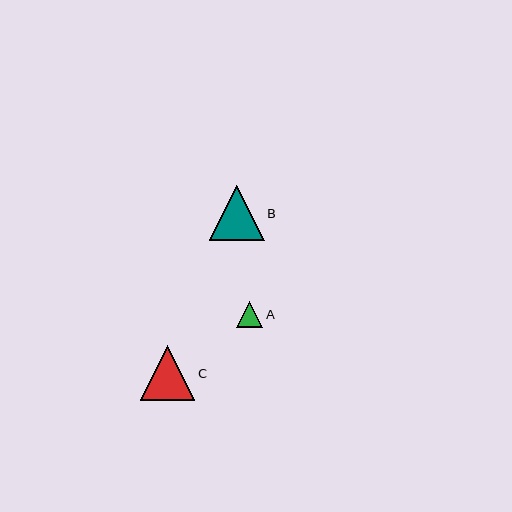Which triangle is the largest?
Triangle B is the largest with a size of approximately 55 pixels.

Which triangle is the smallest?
Triangle A is the smallest with a size of approximately 26 pixels.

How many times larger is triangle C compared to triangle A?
Triangle C is approximately 2.1 times the size of triangle A.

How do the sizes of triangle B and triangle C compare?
Triangle B and triangle C are approximately the same size.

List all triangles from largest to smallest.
From largest to smallest: B, C, A.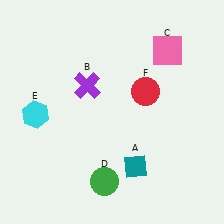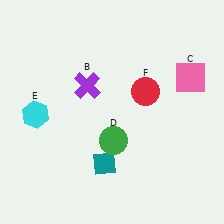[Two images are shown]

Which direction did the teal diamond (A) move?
The teal diamond (A) moved left.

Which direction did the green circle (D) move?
The green circle (D) moved up.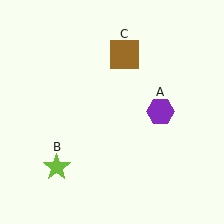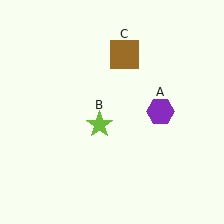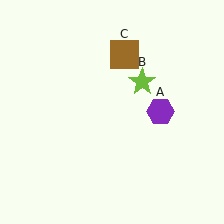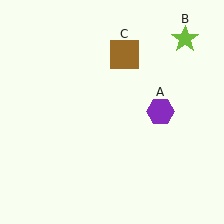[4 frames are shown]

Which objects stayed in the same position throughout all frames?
Purple hexagon (object A) and brown square (object C) remained stationary.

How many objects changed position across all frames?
1 object changed position: lime star (object B).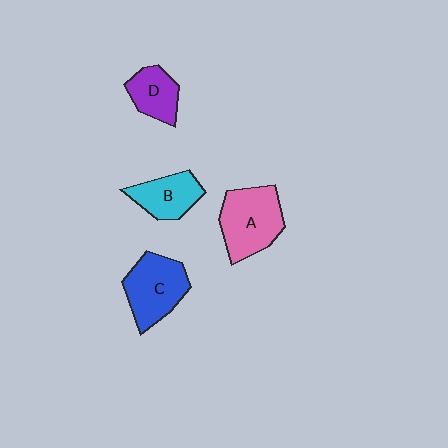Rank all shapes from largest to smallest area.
From largest to smallest: A (pink), C (blue), B (cyan), D (purple).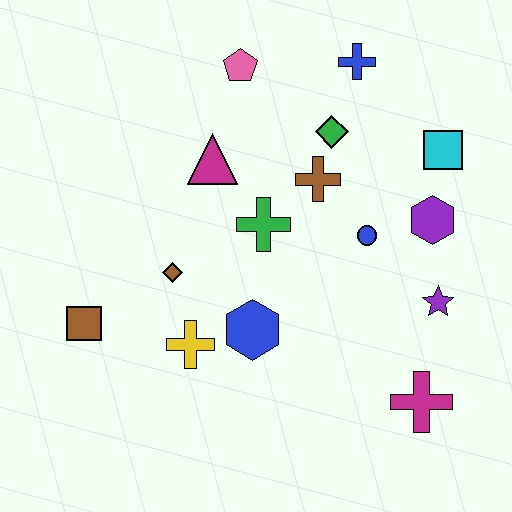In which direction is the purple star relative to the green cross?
The purple star is to the right of the green cross.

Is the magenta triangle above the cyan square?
No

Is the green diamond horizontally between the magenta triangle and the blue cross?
Yes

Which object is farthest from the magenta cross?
The pink pentagon is farthest from the magenta cross.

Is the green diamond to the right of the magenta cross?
No